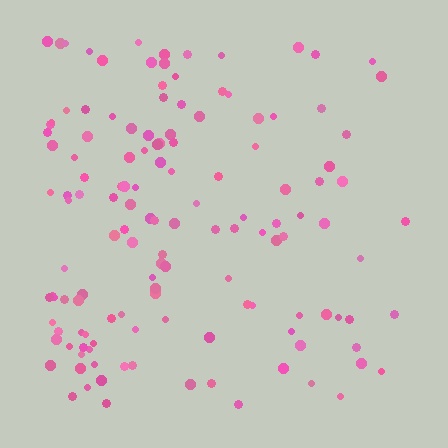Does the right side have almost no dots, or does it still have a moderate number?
Still a moderate number, just noticeably fewer than the left.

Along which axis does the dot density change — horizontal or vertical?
Horizontal.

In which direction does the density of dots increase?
From right to left, with the left side densest.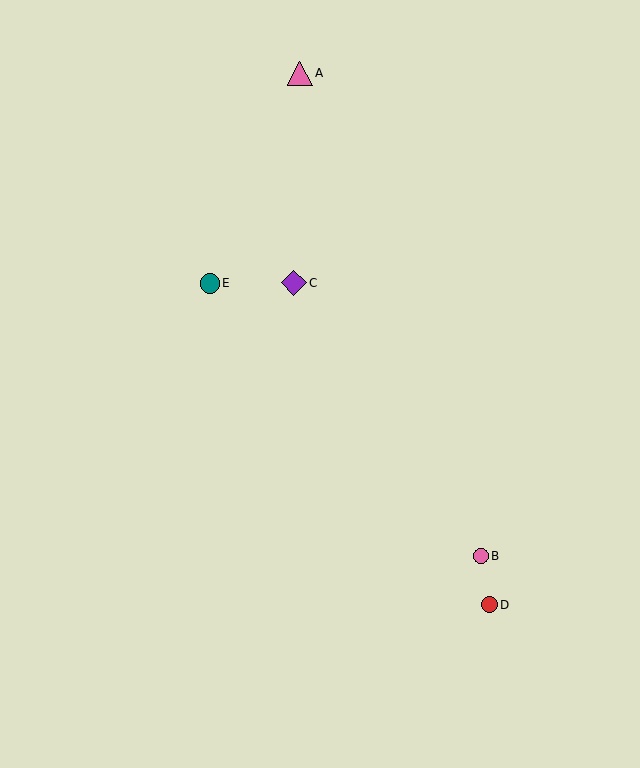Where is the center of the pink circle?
The center of the pink circle is at (481, 556).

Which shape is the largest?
The pink triangle (labeled A) is the largest.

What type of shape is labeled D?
Shape D is a red circle.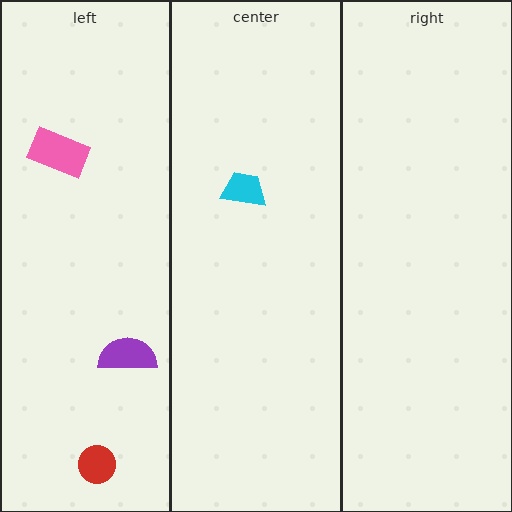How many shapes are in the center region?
1.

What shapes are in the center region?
The cyan trapezoid.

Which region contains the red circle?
The left region.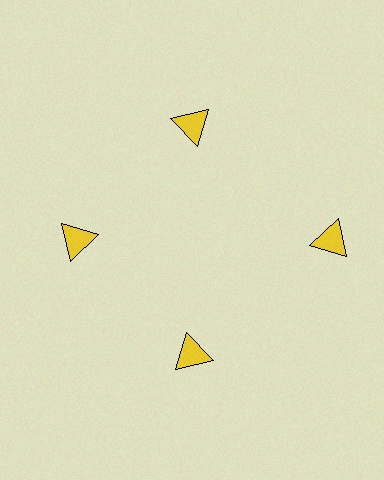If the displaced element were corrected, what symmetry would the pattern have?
It would have 4-fold rotational symmetry — the pattern would map onto itself every 90 degrees.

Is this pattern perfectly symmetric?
No. The 4 yellow triangles are arranged in a ring, but one element near the 3 o'clock position is pushed outward from the center, breaking the 4-fold rotational symmetry.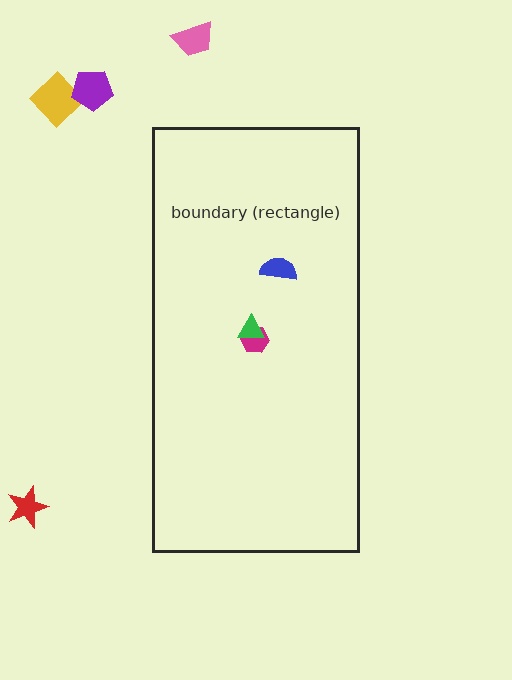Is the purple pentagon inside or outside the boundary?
Outside.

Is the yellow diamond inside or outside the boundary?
Outside.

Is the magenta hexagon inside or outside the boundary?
Inside.